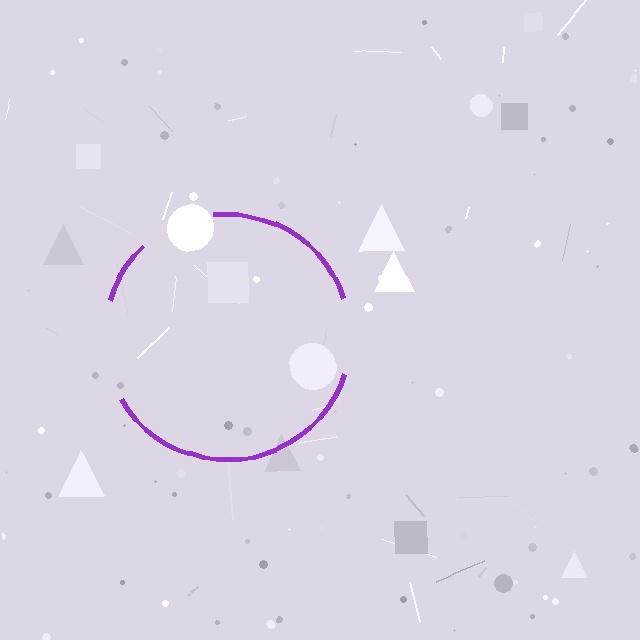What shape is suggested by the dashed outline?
The dashed outline suggests a circle.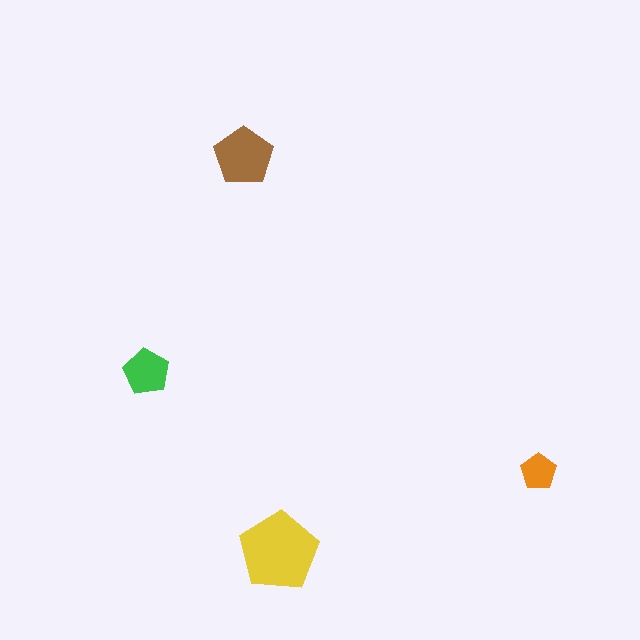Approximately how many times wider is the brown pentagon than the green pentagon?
About 1.5 times wider.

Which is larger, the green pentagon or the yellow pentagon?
The yellow one.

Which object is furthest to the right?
The orange pentagon is rightmost.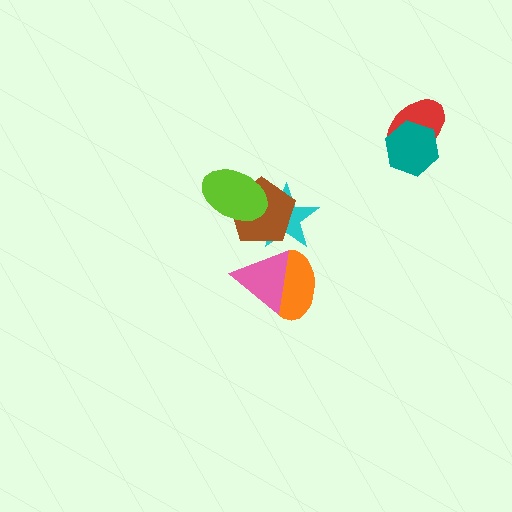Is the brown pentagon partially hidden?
Yes, it is partially covered by another shape.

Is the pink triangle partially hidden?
Yes, it is partially covered by another shape.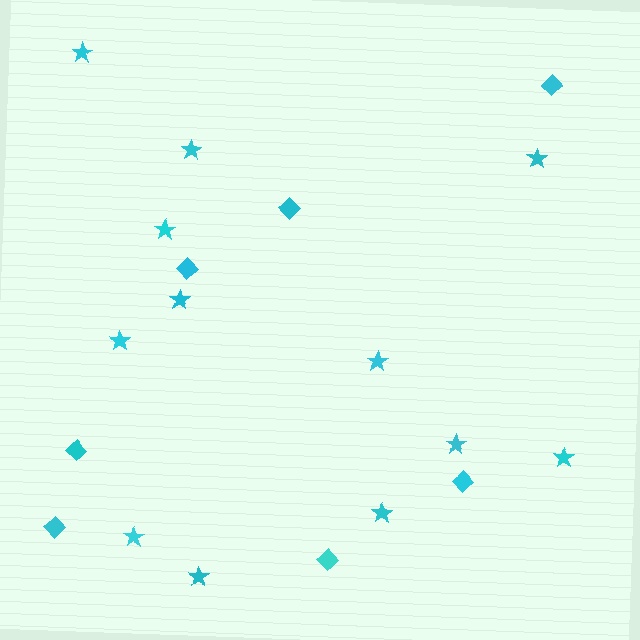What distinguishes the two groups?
There are 2 groups: one group of diamonds (7) and one group of stars (12).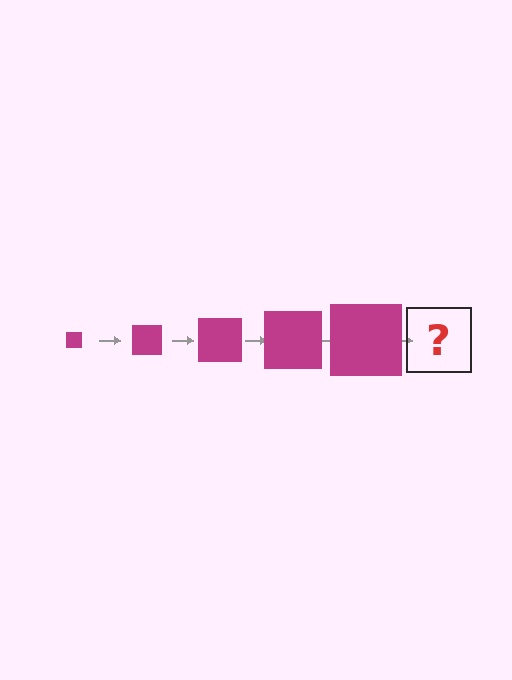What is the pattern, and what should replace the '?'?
The pattern is that the square gets progressively larger each step. The '?' should be a magenta square, larger than the previous one.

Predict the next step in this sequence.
The next step is a magenta square, larger than the previous one.